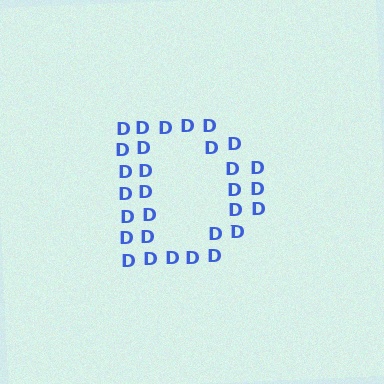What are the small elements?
The small elements are letter D's.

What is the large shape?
The large shape is the letter D.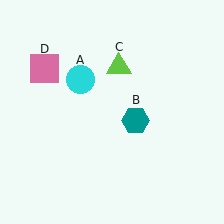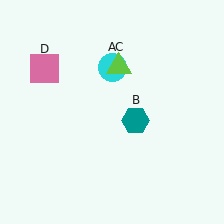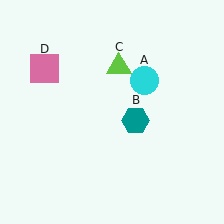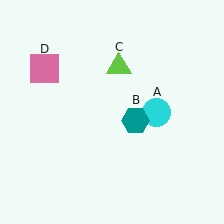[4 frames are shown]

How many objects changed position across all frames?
1 object changed position: cyan circle (object A).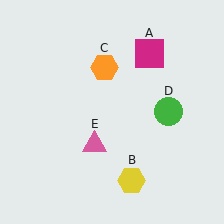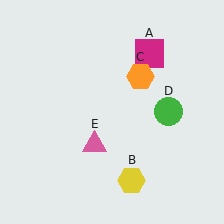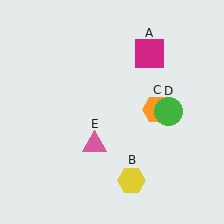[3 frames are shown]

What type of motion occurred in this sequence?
The orange hexagon (object C) rotated clockwise around the center of the scene.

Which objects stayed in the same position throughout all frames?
Magenta square (object A) and yellow hexagon (object B) and green circle (object D) and pink triangle (object E) remained stationary.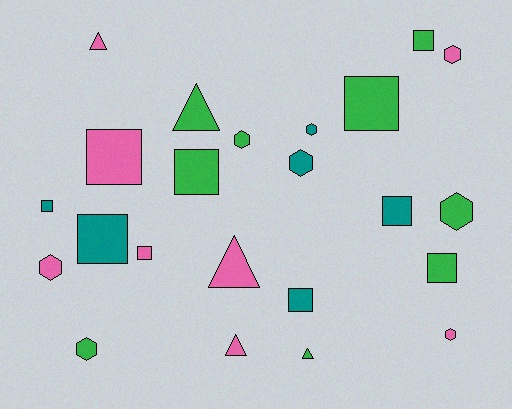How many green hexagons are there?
There are 3 green hexagons.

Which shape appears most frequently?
Square, with 10 objects.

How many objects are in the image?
There are 23 objects.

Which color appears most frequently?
Green, with 9 objects.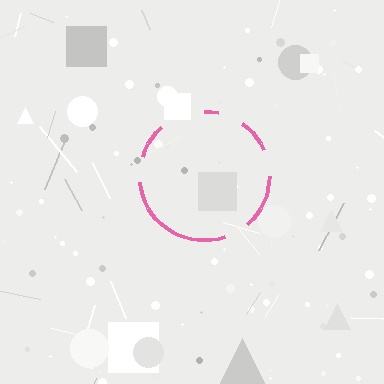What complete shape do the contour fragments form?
The contour fragments form a circle.